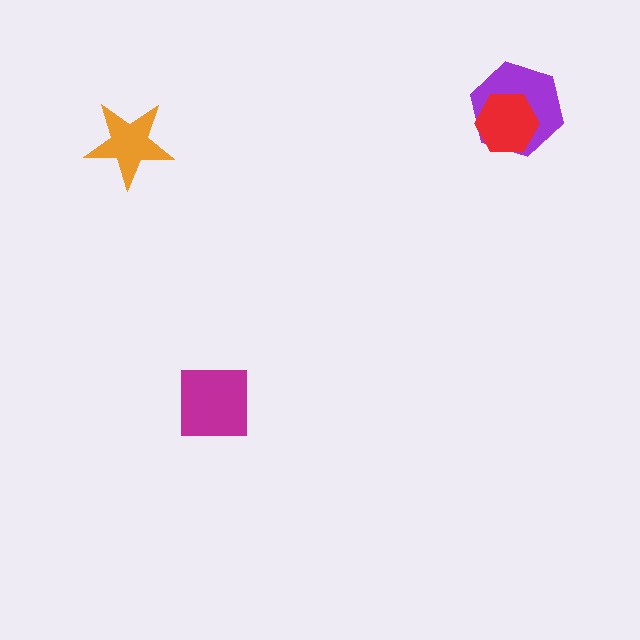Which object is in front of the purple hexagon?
The red hexagon is in front of the purple hexagon.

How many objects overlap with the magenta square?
0 objects overlap with the magenta square.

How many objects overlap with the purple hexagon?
1 object overlaps with the purple hexagon.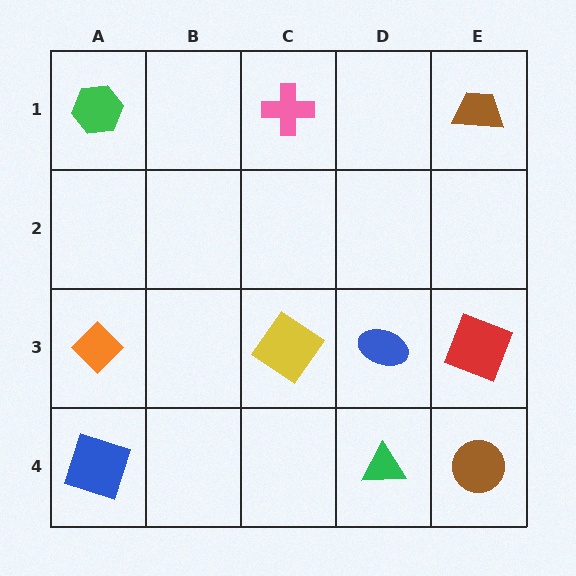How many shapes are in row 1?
3 shapes.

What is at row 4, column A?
A blue square.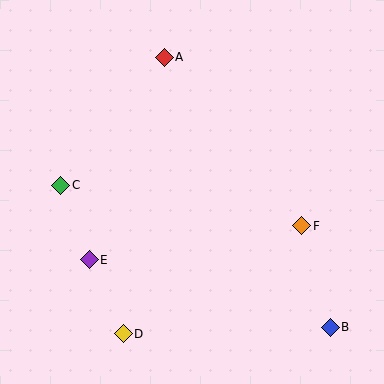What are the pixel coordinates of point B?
Point B is at (330, 327).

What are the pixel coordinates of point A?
Point A is at (164, 57).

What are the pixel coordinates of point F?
Point F is at (302, 226).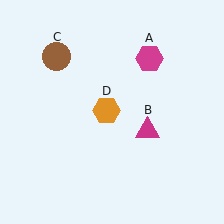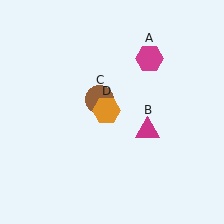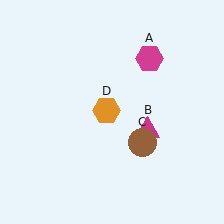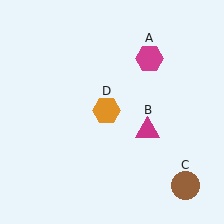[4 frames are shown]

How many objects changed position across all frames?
1 object changed position: brown circle (object C).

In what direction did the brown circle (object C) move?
The brown circle (object C) moved down and to the right.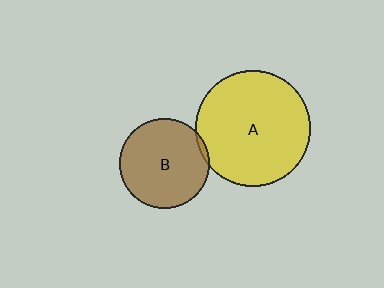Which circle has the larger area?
Circle A (yellow).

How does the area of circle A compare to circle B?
Approximately 1.6 times.